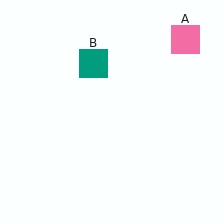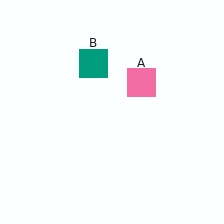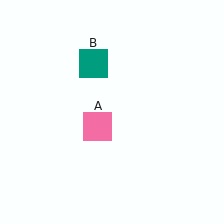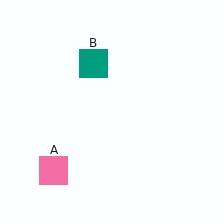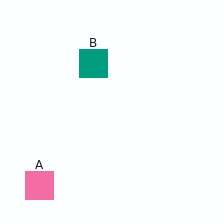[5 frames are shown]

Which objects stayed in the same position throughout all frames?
Teal square (object B) remained stationary.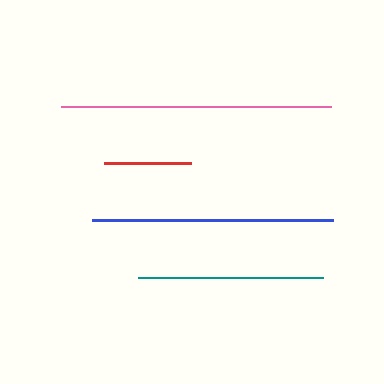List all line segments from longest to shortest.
From longest to shortest: pink, blue, teal, red.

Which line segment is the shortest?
The red line is the shortest at approximately 87 pixels.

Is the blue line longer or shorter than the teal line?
The blue line is longer than the teal line.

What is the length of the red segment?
The red segment is approximately 87 pixels long.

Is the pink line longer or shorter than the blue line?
The pink line is longer than the blue line.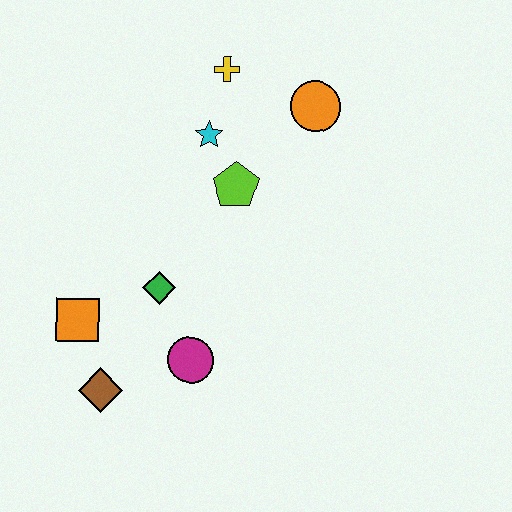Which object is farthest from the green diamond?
The orange circle is farthest from the green diamond.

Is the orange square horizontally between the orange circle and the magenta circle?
No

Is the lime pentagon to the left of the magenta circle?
No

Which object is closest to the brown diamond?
The orange square is closest to the brown diamond.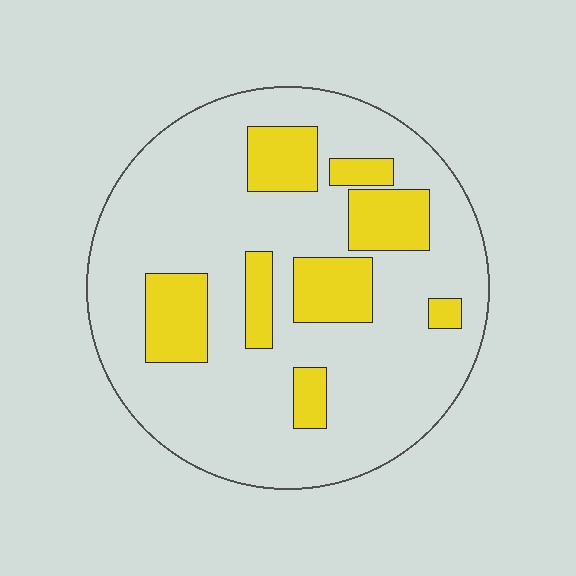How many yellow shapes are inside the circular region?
8.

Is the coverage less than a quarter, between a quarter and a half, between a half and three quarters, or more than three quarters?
Less than a quarter.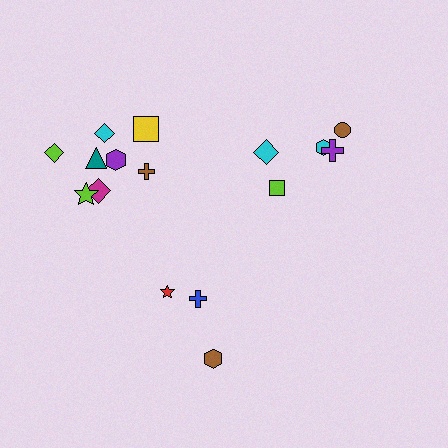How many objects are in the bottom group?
There are 3 objects.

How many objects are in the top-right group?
There are 5 objects.